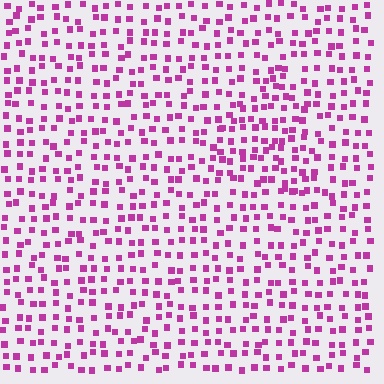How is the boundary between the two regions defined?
The boundary is defined by a change in element density (approximately 1.5x ratio). All elements are the same color, size, and shape.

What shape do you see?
I see a triangle.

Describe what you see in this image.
The image contains small magenta elements arranged at two different densities. A triangle-shaped region is visible where the elements are more densely packed than the surrounding area.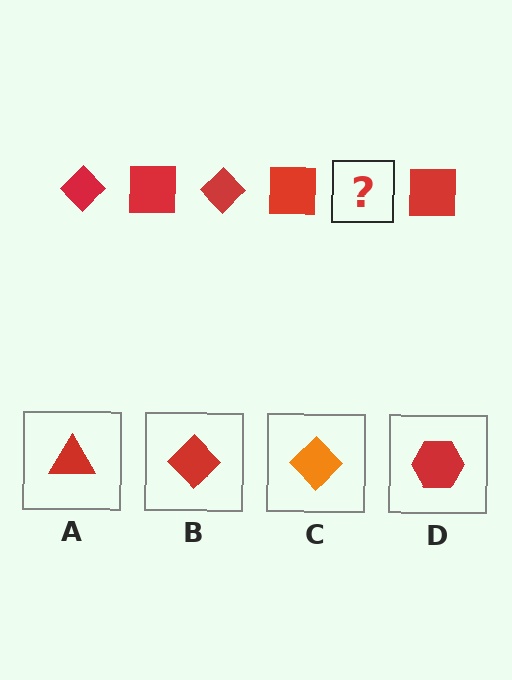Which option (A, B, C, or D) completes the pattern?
B.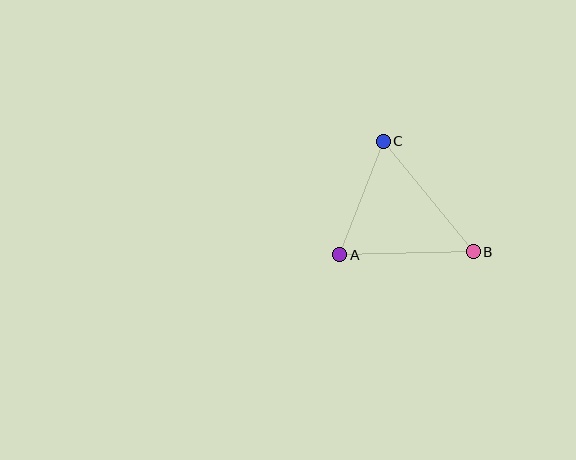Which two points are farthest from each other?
Points B and C are farthest from each other.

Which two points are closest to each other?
Points A and C are closest to each other.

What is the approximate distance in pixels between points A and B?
The distance between A and B is approximately 134 pixels.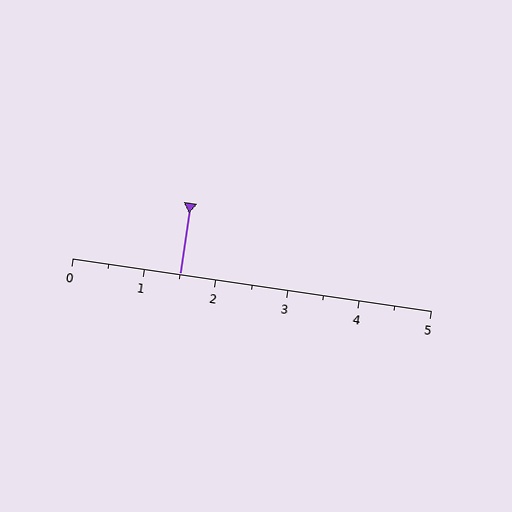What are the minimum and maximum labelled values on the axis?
The axis runs from 0 to 5.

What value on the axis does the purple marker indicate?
The marker indicates approximately 1.5.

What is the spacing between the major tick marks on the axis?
The major ticks are spaced 1 apart.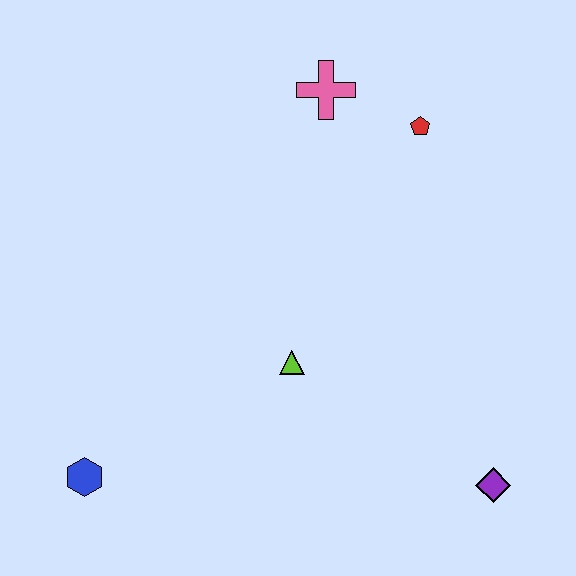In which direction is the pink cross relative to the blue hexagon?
The pink cross is above the blue hexagon.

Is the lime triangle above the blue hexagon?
Yes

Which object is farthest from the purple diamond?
The pink cross is farthest from the purple diamond.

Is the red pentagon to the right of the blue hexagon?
Yes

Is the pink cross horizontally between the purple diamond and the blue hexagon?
Yes